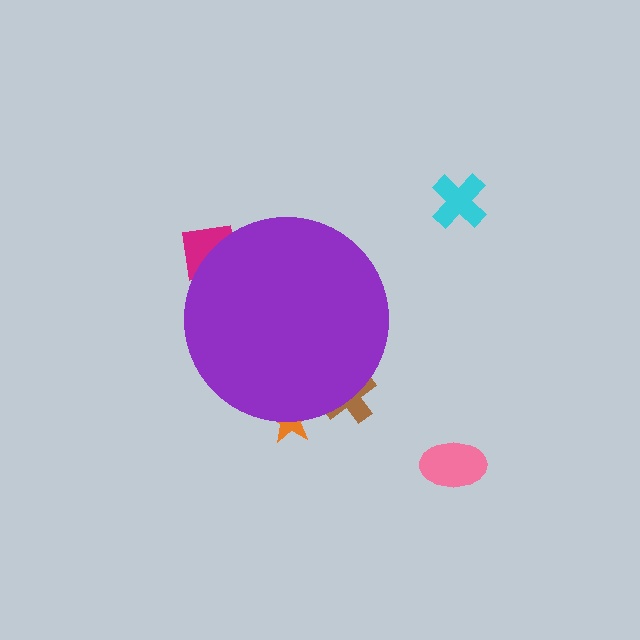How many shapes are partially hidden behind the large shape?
3 shapes are partially hidden.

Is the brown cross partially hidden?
Yes, the brown cross is partially hidden behind the purple circle.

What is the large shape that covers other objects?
A purple circle.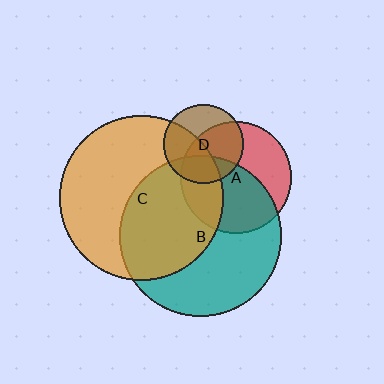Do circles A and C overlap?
Yes.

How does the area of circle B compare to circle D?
Approximately 4.1 times.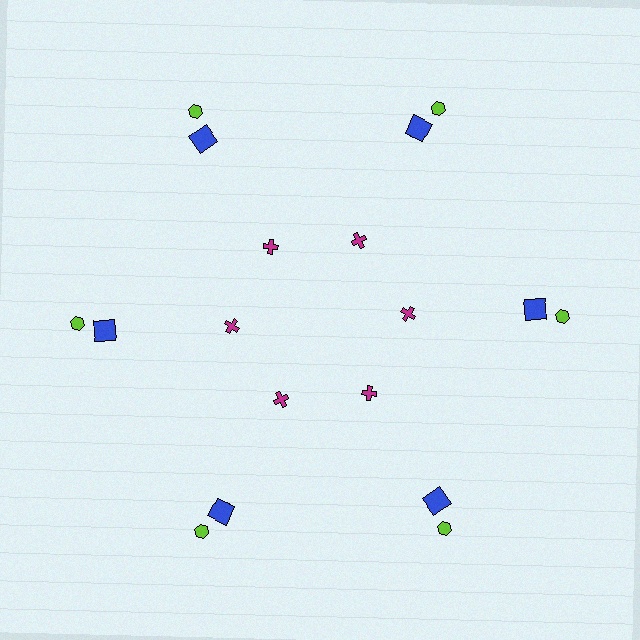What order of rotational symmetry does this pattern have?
This pattern has 6-fold rotational symmetry.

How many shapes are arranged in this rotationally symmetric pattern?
There are 18 shapes, arranged in 6 groups of 3.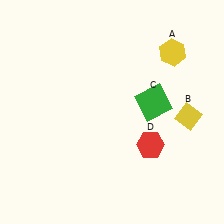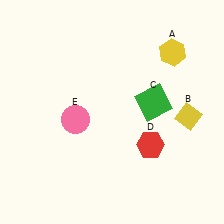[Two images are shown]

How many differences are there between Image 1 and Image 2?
There is 1 difference between the two images.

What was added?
A pink circle (E) was added in Image 2.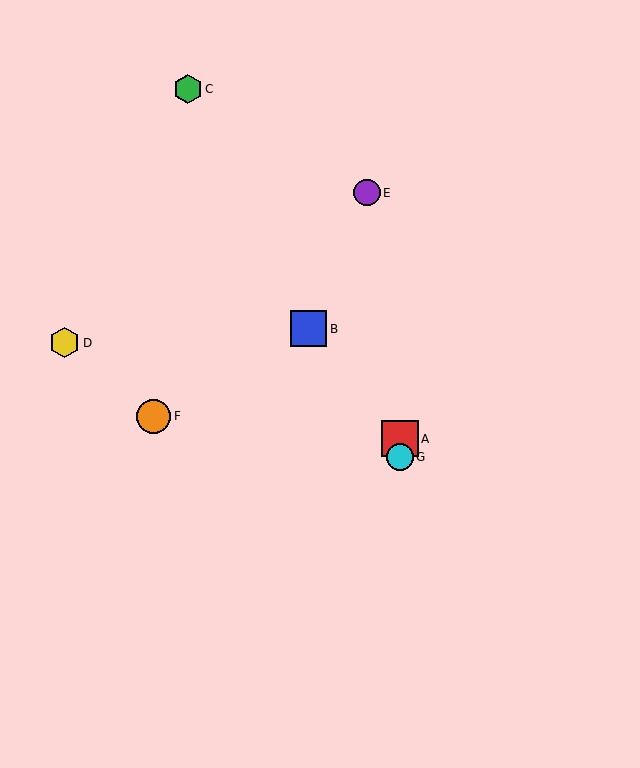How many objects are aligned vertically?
2 objects (A, G) are aligned vertically.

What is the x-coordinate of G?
Object G is at x≈400.